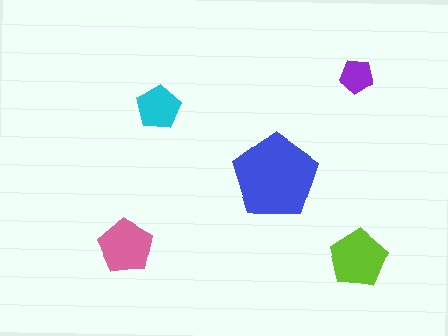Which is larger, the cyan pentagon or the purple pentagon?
The cyan one.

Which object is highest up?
The purple pentagon is topmost.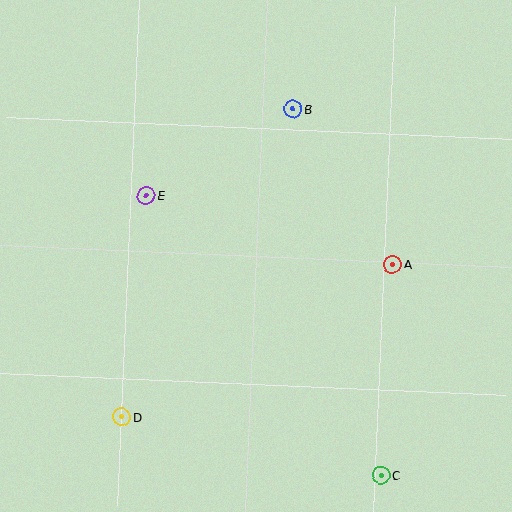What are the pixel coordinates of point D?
Point D is at (122, 417).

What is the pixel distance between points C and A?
The distance between C and A is 212 pixels.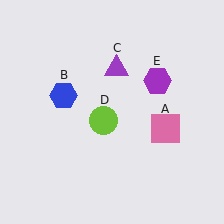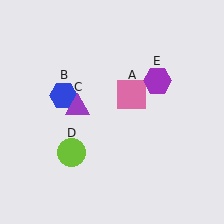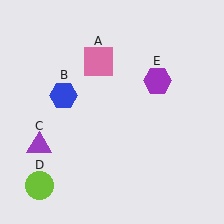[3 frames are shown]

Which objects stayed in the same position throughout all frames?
Blue hexagon (object B) and purple hexagon (object E) remained stationary.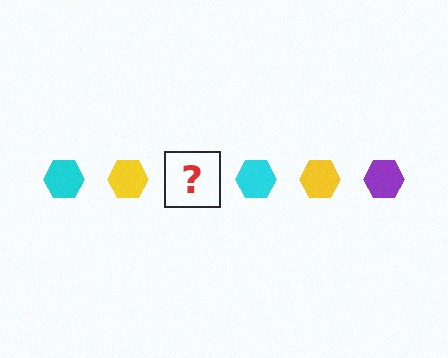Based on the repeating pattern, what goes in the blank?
The blank should be a purple hexagon.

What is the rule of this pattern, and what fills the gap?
The rule is that the pattern cycles through cyan, yellow, purple hexagons. The gap should be filled with a purple hexagon.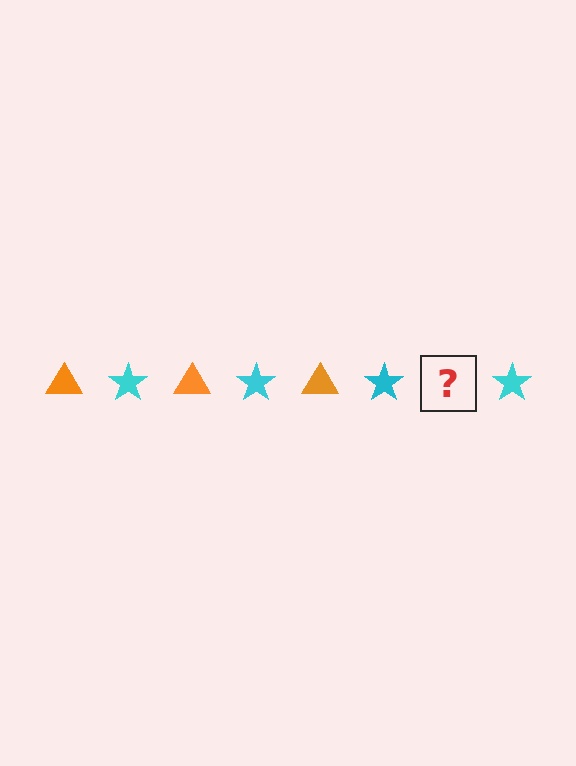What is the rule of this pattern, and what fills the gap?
The rule is that the pattern alternates between orange triangle and cyan star. The gap should be filled with an orange triangle.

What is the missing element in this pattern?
The missing element is an orange triangle.